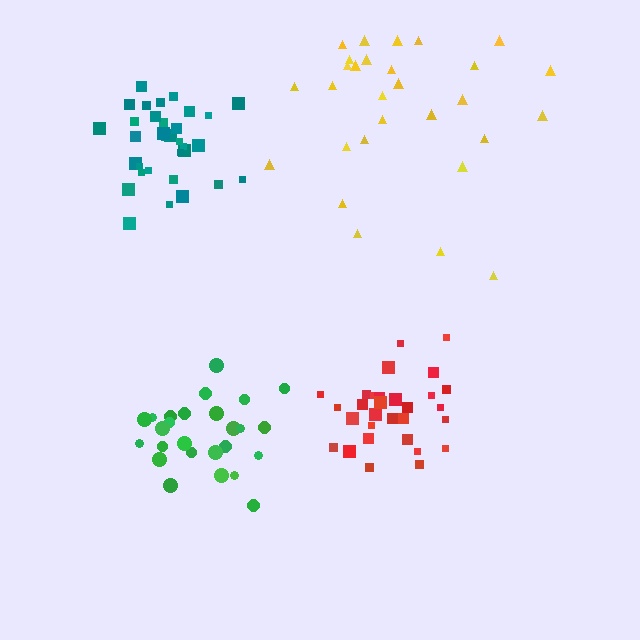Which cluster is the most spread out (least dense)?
Yellow.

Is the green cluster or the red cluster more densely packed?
Red.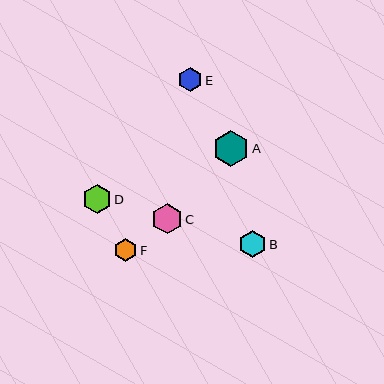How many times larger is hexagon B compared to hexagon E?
Hexagon B is approximately 1.2 times the size of hexagon E.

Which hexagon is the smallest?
Hexagon F is the smallest with a size of approximately 23 pixels.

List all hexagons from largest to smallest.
From largest to smallest: A, C, D, B, E, F.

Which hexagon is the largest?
Hexagon A is the largest with a size of approximately 36 pixels.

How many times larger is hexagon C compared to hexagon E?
Hexagon C is approximately 1.3 times the size of hexagon E.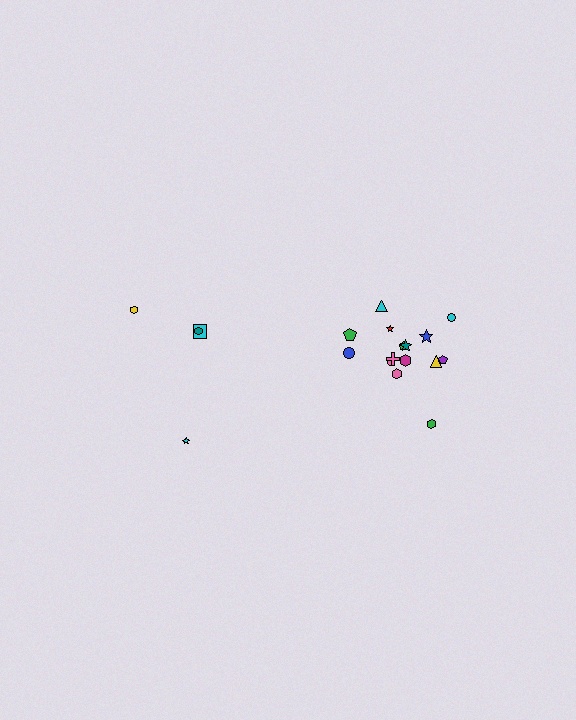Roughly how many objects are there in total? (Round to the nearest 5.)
Roughly 20 objects in total.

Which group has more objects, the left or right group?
The right group.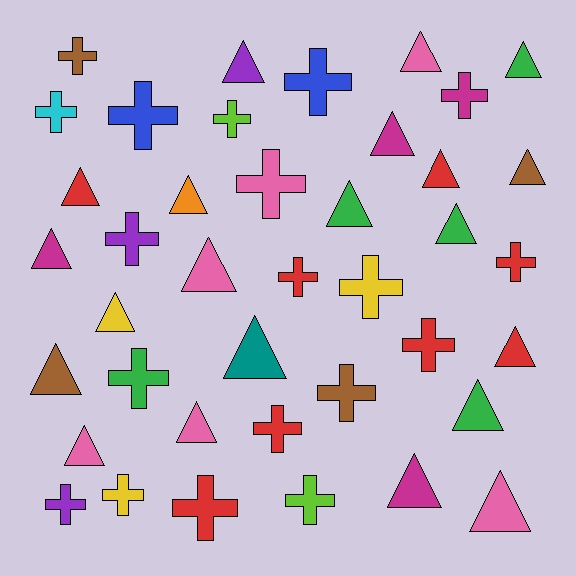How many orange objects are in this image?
There is 1 orange object.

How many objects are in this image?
There are 40 objects.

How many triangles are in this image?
There are 21 triangles.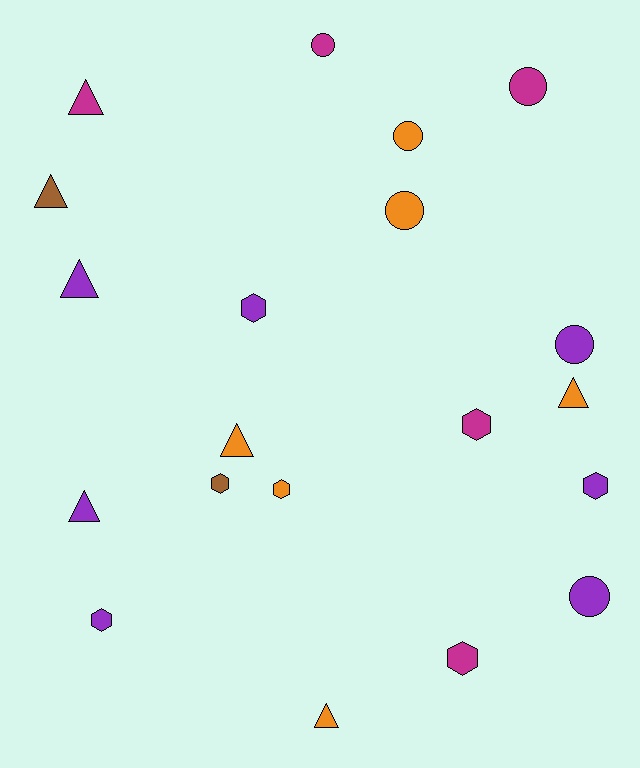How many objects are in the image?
There are 20 objects.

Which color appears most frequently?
Purple, with 7 objects.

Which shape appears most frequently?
Triangle, with 7 objects.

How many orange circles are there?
There are 2 orange circles.